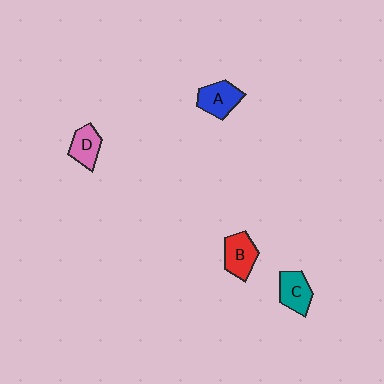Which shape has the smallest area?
Shape D (pink).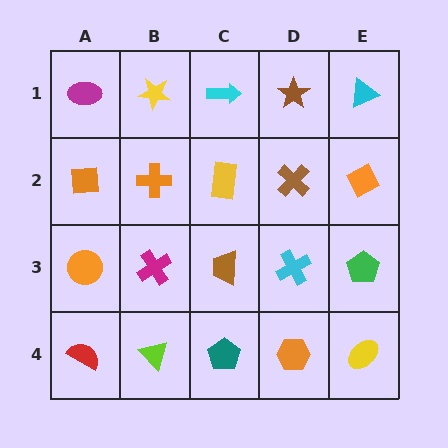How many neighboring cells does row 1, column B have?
3.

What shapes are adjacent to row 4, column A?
An orange circle (row 3, column A), a lime triangle (row 4, column B).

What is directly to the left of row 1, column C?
A yellow star.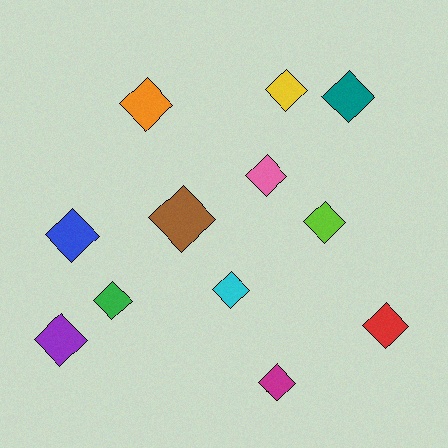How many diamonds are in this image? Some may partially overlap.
There are 12 diamonds.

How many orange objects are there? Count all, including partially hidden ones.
There is 1 orange object.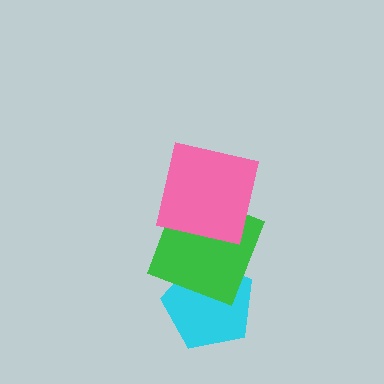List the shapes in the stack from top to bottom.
From top to bottom: the pink square, the green square, the cyan pentagon.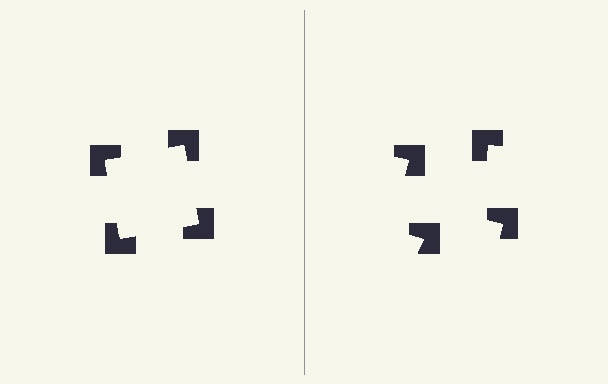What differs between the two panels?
The notched squares are positioned identically on both sides; only the wedge orientations differ. On the left they align to a square; on the right they are misaligned.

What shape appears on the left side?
An illusory square.